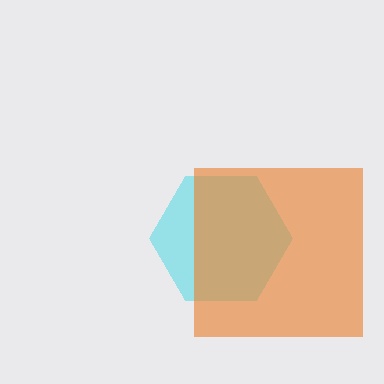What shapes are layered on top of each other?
The layered shapes are: a cyan hexagon, an orange square.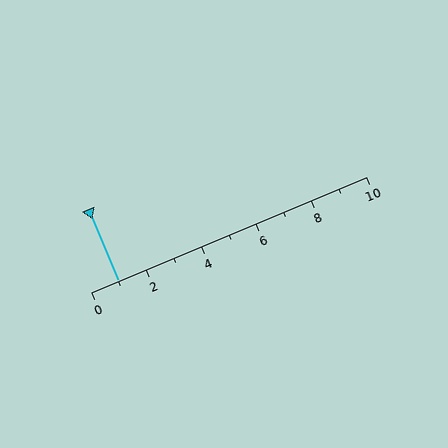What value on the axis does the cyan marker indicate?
The marker indicates approximately 1.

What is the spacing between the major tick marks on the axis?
The major ticks are spaced 2 apart.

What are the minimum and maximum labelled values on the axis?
The axis runs from 0 to 10.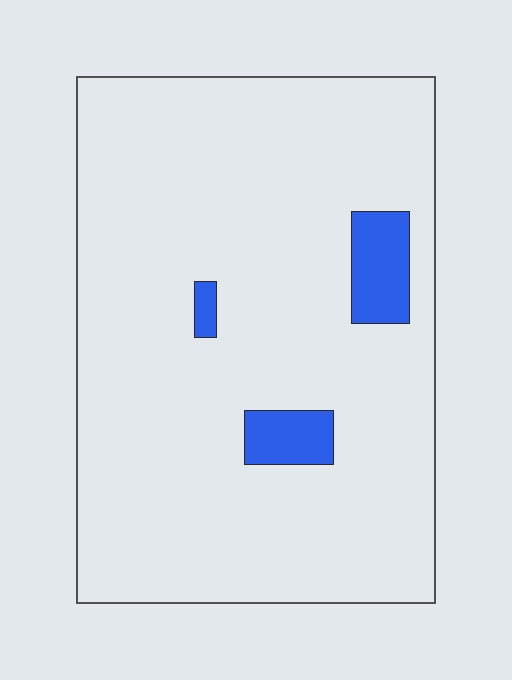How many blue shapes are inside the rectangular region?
3.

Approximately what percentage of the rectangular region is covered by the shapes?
Approximately 5%.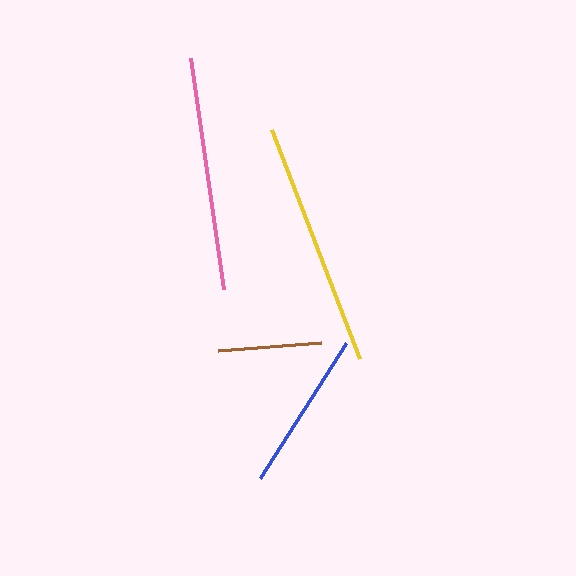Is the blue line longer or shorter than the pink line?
The pink line is longer than the blue line.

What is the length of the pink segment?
The pink segment is approximately 233 pixels long.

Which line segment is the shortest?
The brown line is the shortest at approximately 104 pixels.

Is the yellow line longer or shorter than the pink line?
The yellow line is longer than the pink line.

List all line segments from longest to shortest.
From longest to shortest: yellow, pink, blue, brown.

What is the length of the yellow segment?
The yellow segment is approximately 245 pixels long.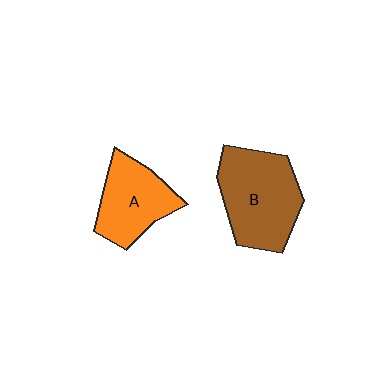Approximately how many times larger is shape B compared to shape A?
Approximately 1.4 times.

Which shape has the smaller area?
Shape A (orange).